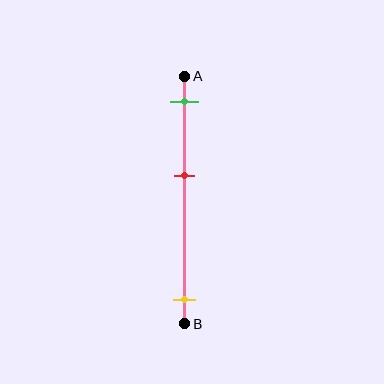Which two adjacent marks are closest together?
The green and red marks are the closest adjacent pair.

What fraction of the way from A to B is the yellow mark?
The yellow mark is approximately 90% (0.9) of the way from A to B.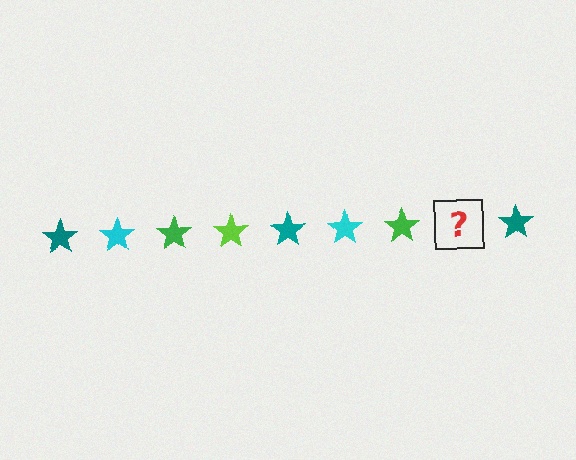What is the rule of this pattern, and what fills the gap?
The rule is that the pattern cycles through teal, cyan, green, lime stars. The gap should be filled with a lime star.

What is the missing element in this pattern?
The missing element is a lime star.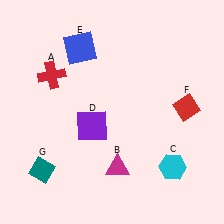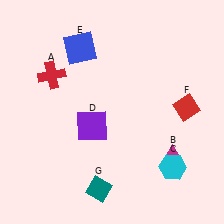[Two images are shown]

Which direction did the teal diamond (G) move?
The teal diamond (G) moved right.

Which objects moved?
The objects that moved are: the magenta triangle (B), the teal diamond (G).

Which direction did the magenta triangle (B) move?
The magenta triangle (B) moved right.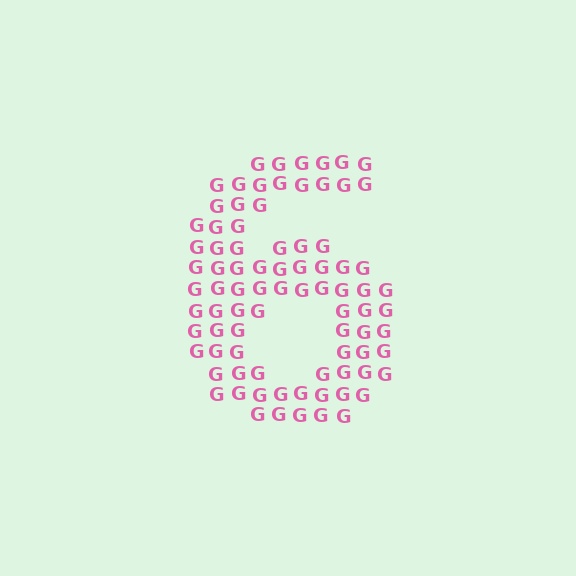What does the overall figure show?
The overall figure shows the digit 6.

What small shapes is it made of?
It is made of small letter G's.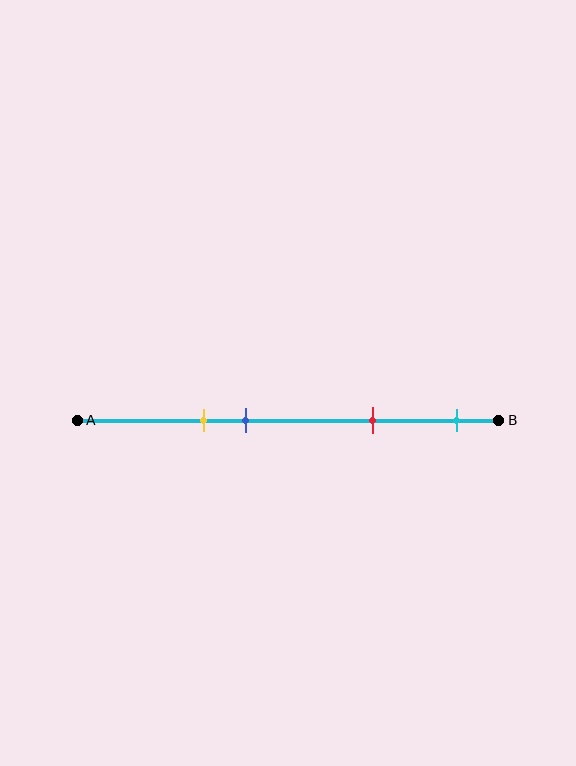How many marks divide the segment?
There are 4 marks dividing the segment.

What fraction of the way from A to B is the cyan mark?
The cyan mark is approximately 90% (0.9) of the way from A to B.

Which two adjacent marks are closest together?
The yellow and blue marks are the closest adjacent pair.